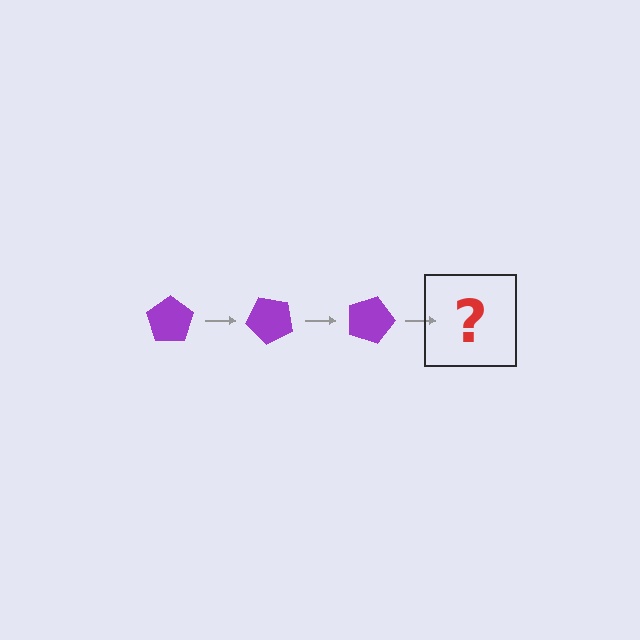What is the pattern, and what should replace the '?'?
The pattern is that the pentagon rotates 45 degrees each step. The '?' should be a purple pentagon rotated 135 degrees.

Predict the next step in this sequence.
The next step is a purple pentagon rotated 135 degrees.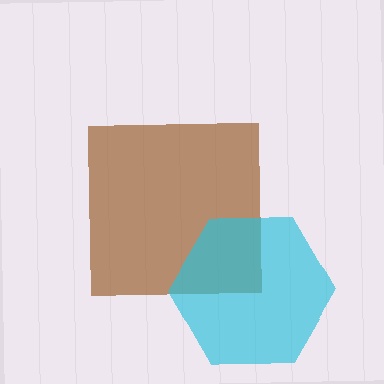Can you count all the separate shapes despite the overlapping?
Yes, there are 2 separate shapes.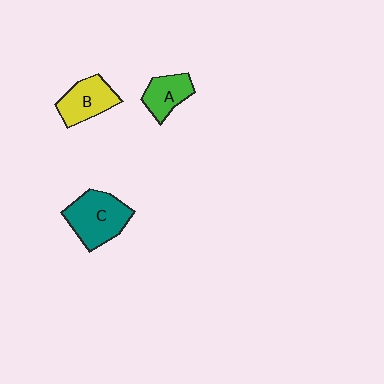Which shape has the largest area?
Shape C (teal).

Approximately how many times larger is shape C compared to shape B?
Approximately 1.3 times.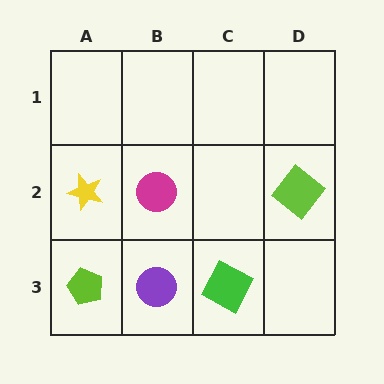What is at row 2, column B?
A magenta circle.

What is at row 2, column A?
A yellow star.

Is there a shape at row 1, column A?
No, that cell is empty.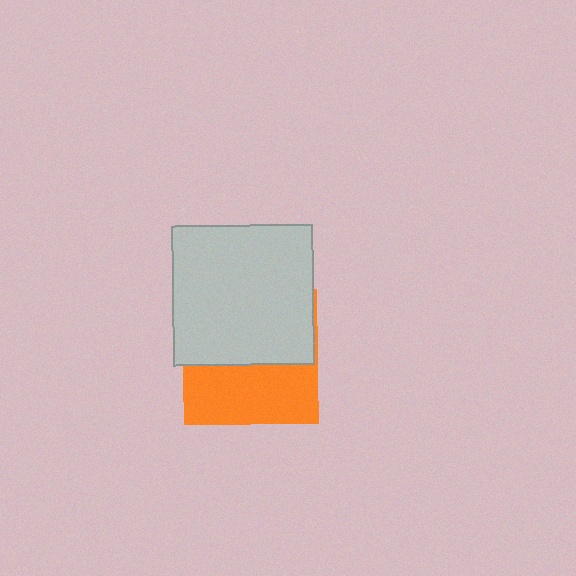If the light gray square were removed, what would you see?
You would see the complete orange square.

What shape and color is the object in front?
The object in front is a light gray square.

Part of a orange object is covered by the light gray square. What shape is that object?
It is a square.